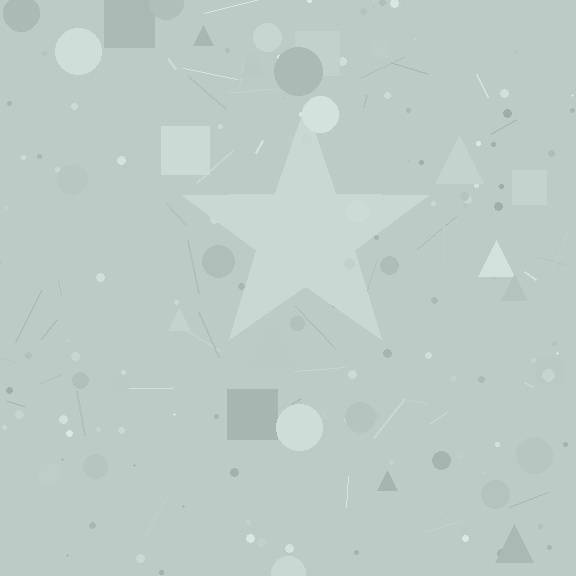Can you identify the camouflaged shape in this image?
The camouflaged shape is a star.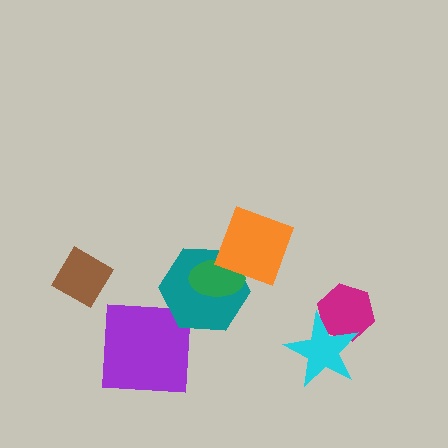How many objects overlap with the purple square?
0 objects overlap with the purple square.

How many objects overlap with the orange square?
2 objects overlap with the orange square.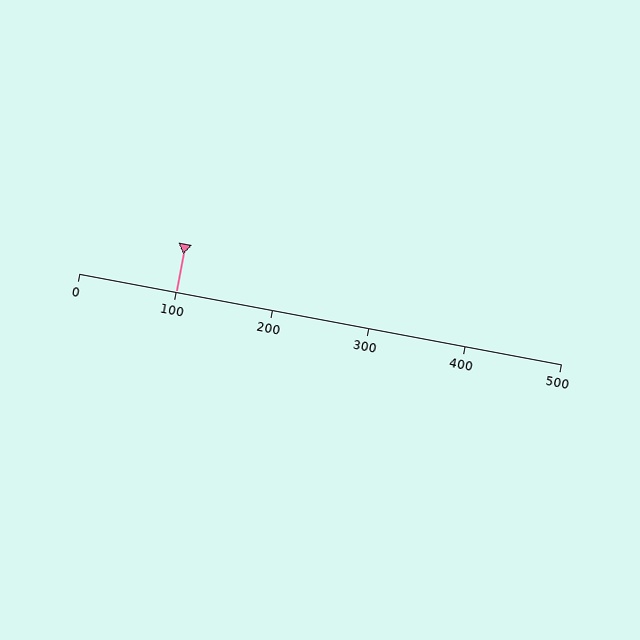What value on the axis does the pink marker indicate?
The marker indicates approximately 100.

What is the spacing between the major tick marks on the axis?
The major ticks are spaced 100 apart.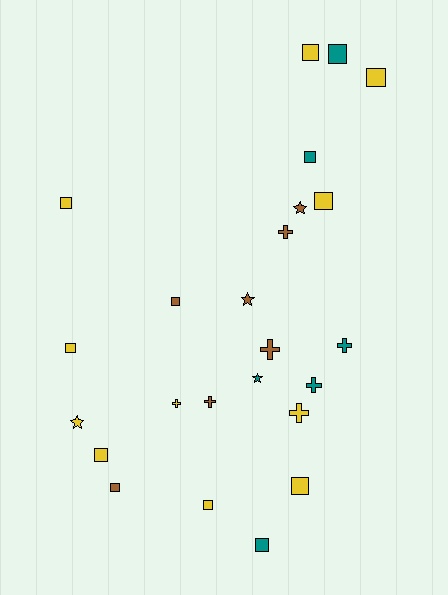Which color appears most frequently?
Yellow, with 11 objects.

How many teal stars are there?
There is 1 teal star.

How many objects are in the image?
There are 24 objects.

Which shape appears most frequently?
Square, with 13 objects.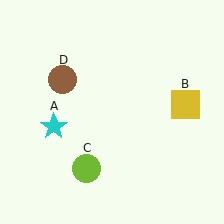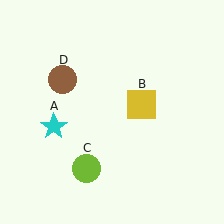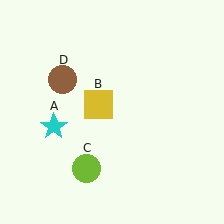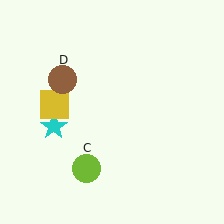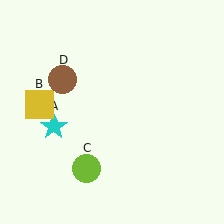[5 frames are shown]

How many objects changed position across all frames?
1 object changed position: yellow square (object B).